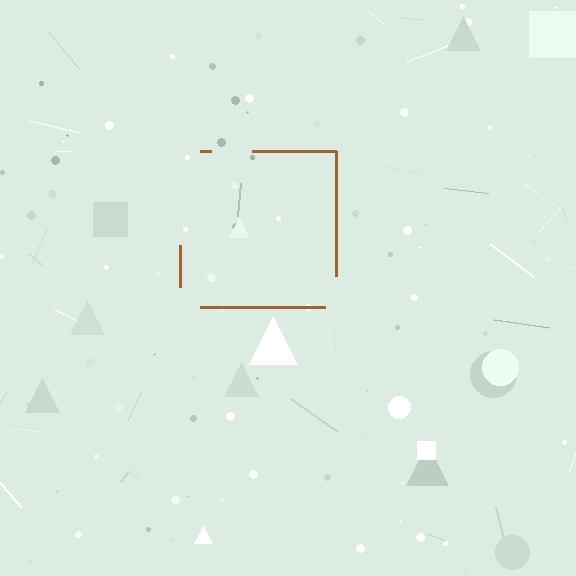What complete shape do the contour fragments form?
The contour fragments form a square.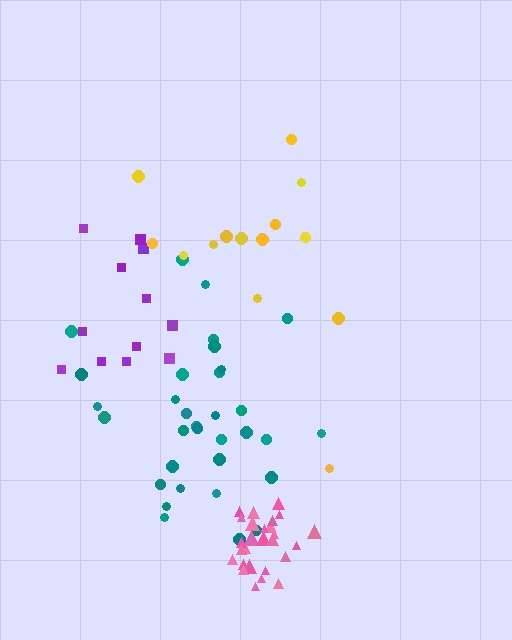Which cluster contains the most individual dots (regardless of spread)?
Teal (33).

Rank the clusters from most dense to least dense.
pink, teal, purple, yellow.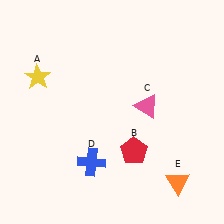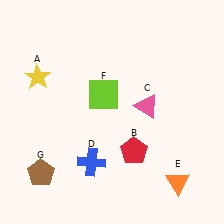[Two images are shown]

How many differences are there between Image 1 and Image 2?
There are 2 differences between the two images.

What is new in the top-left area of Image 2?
A lime square (F) was added in the top-left area of Image 2.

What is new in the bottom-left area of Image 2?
A brown pentagon (G) was added in the bottom-left area of Image 2.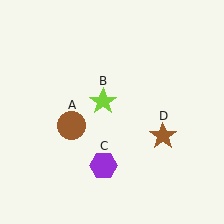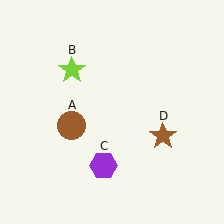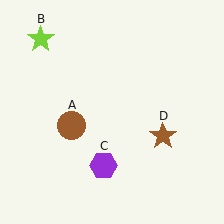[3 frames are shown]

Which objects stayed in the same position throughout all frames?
Brown circle (object A) and purple hexagon (object C) and brown star (object D) remained stationary.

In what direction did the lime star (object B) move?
The lime star (object B) moved up and to the left.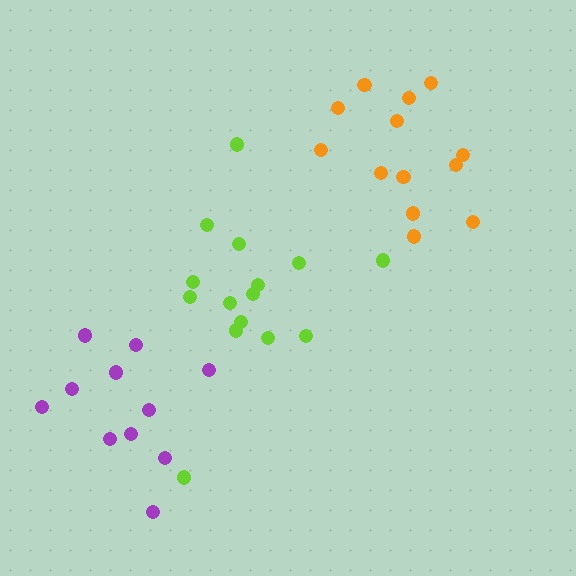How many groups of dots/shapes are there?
There are 3 groups.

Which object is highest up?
The orange cluster is topmost.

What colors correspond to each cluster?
The clusters are colored: lime, orange, purple.